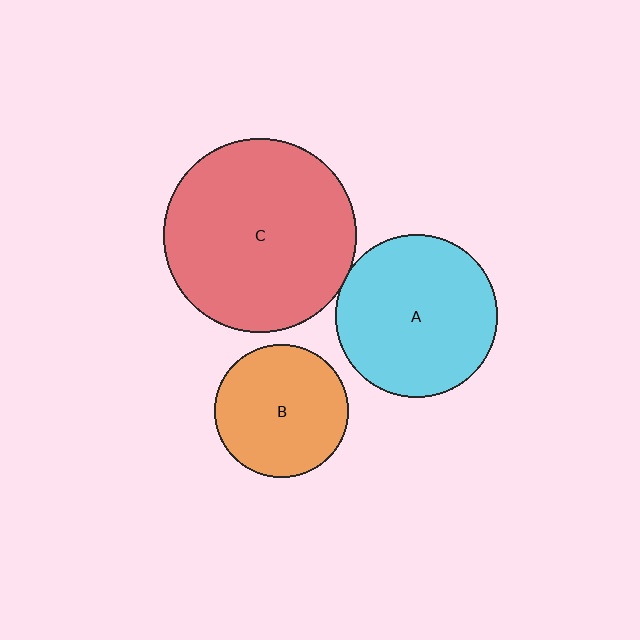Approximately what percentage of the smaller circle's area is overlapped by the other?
Approximately 5%.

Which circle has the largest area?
Circle C (red).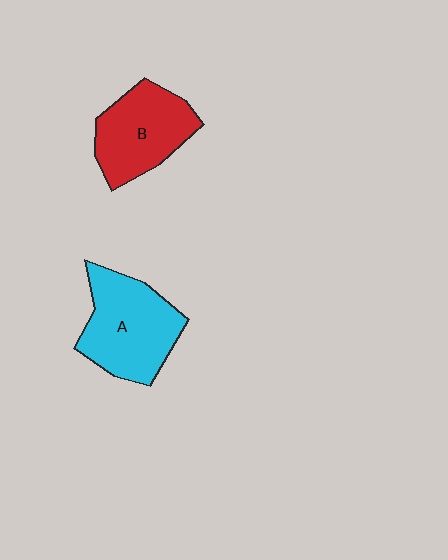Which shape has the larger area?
Shape A (cyan).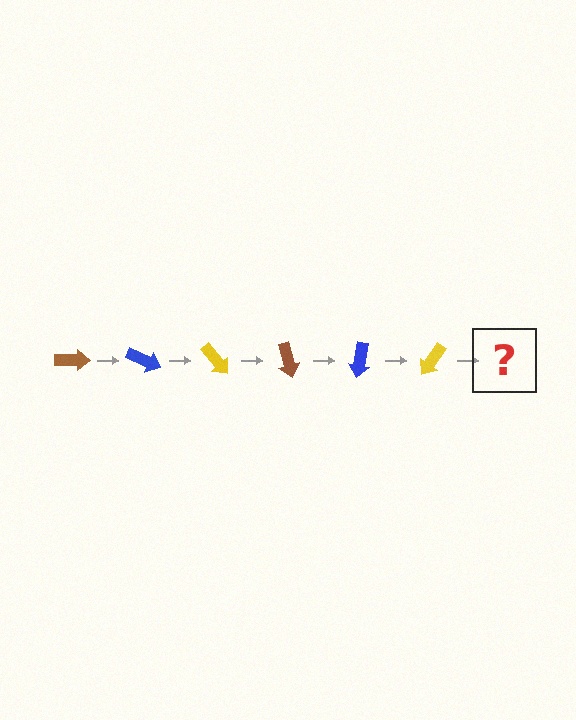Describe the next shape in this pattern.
It should be a brown arrow, rotated 150 degrees from the start.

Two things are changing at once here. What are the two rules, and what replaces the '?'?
The two rules are that it rotates 25 degrees each step and the color cycles through brown, blue, and yellow. The '?' should be a brown arrow, rotated 150 degrees from the start.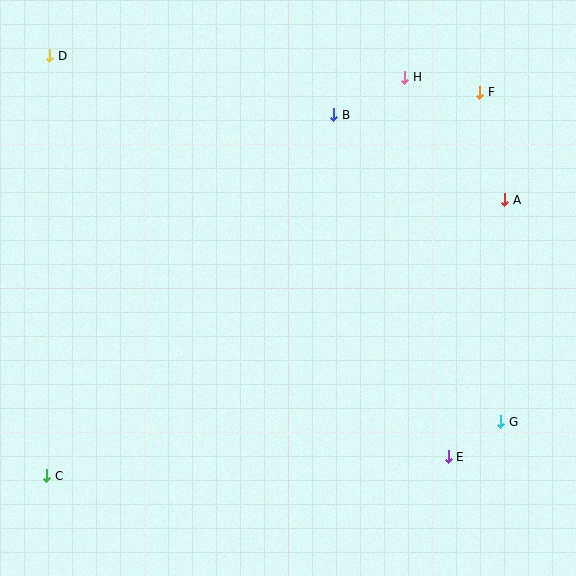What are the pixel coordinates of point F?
Point F is at (480, 92).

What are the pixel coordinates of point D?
Point D is at (50, 56).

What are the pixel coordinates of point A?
Point A is at (505, 200).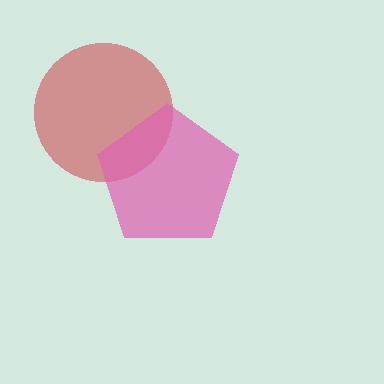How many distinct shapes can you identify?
There are 2 distinct shapes: a red circle, a pink pentagon.